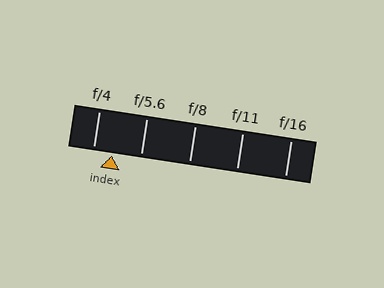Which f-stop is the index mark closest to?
The index mark is closest to f/4.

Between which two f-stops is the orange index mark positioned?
The index mark is between f/4 and f/5.6.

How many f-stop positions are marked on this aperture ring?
There are 5 f-stop positions marked.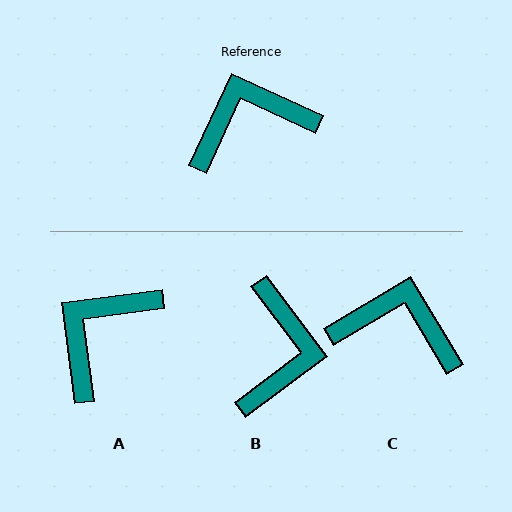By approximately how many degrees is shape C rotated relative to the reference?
Approximately 34 degrees clockwise.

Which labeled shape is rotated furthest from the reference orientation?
B, about 118 degrees away.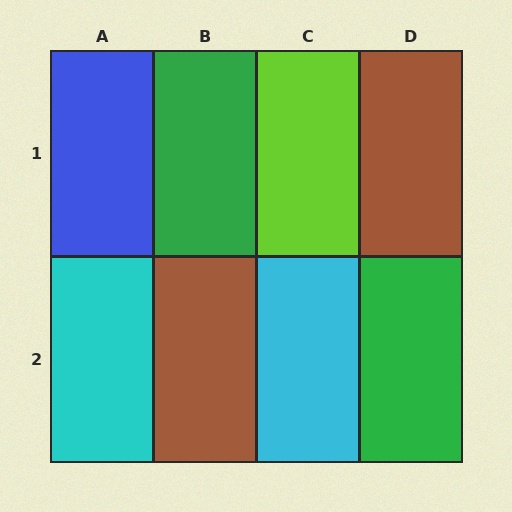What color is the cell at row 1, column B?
Green.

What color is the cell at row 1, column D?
Brown.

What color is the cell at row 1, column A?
Blue.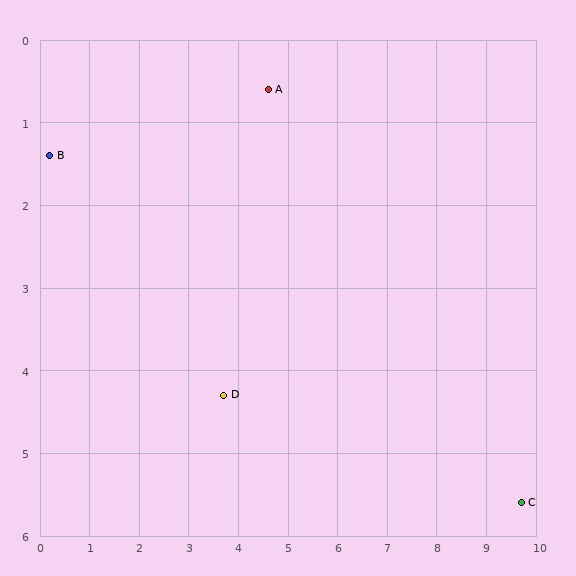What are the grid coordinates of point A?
Point A is at approximately (4.6, 0.6).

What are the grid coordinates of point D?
Point D is at approximately (3.7, 4.3).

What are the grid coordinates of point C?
Point C is at approximately (9.7, 5.6).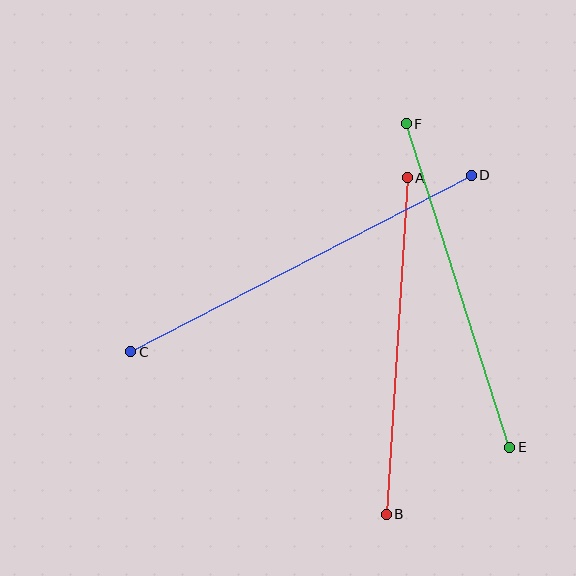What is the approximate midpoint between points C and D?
The midpoint is at approximately (301, 263) pixels.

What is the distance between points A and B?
The distance is approximately 337 pixels.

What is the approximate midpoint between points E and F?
The midpoint is at approximately (458, 285) pixels.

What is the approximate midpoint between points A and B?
The midpoint is at approximately (397, 346) pixels.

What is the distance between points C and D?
The distance is approximately 384 pixels.